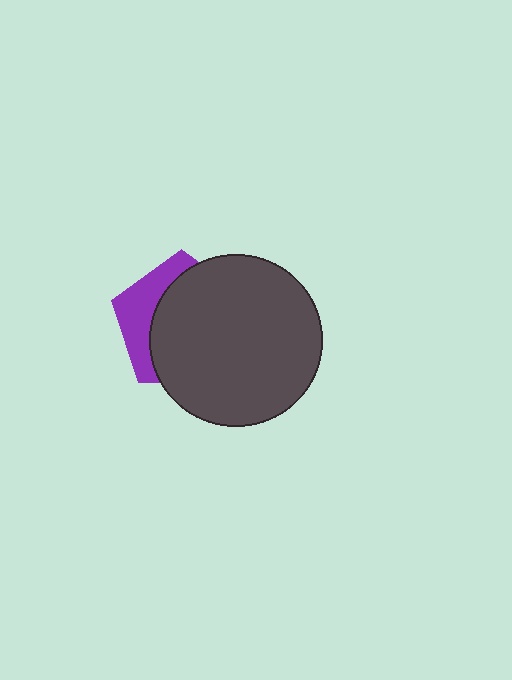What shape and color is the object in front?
The object in front is a dark gray circle.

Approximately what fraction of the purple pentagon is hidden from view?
Roughly 70% of the purple pentagon is hidden behind the dark gray circle.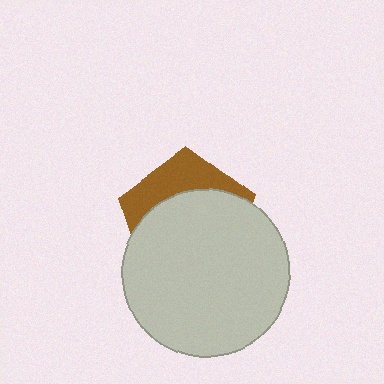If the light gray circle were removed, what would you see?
You would see the complete brown pentagon.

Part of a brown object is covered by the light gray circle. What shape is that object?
It is a pentagon.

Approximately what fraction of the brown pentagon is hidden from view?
Roughly 68% of the brown pentagon is hidden behind the light gray circle.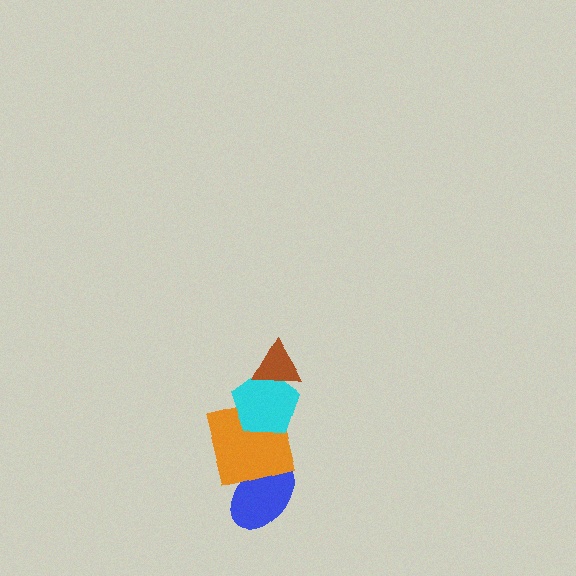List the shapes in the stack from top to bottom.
From top to bottom: the brown triangle, the cyan pentagon, the orange square, the blue ellipse.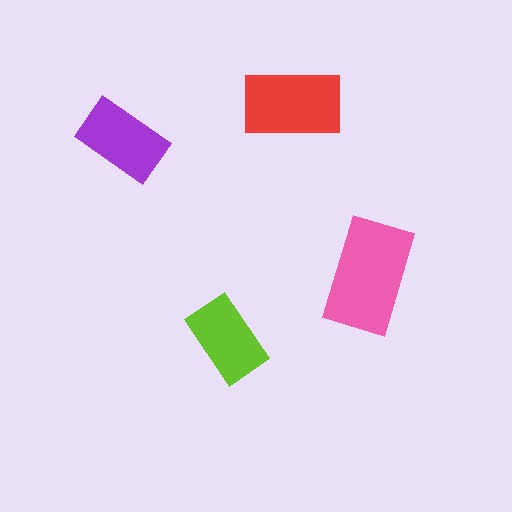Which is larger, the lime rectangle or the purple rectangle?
The purple one.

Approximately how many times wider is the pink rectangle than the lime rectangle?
About 1.5 times wider.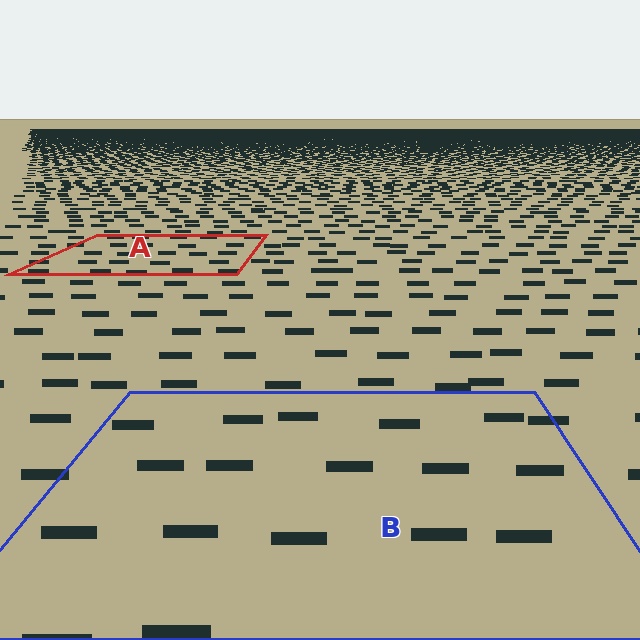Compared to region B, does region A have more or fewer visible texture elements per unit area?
Region A has more texture elements per unit area — they are packed more densely because it is farther away.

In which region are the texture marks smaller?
The texture marks are smaller in region A, because it is farther away.